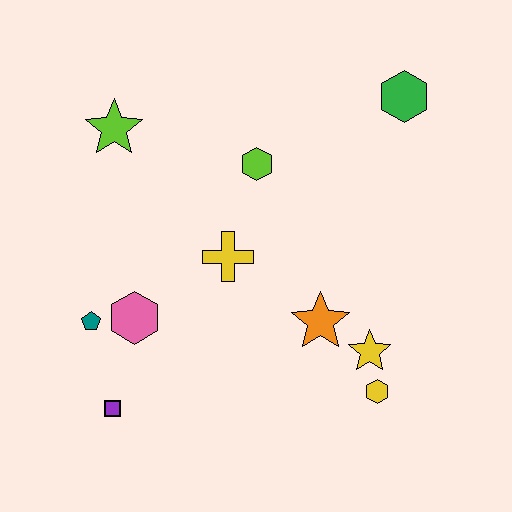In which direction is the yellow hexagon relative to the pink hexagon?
The yellow hexagon is to the right of the pink hexagon.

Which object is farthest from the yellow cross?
The green hexagon is farthest from the yellow cross.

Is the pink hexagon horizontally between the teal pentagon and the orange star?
Yes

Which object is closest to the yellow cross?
The lime hexagon is closest to the yellow cross.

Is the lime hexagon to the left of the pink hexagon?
No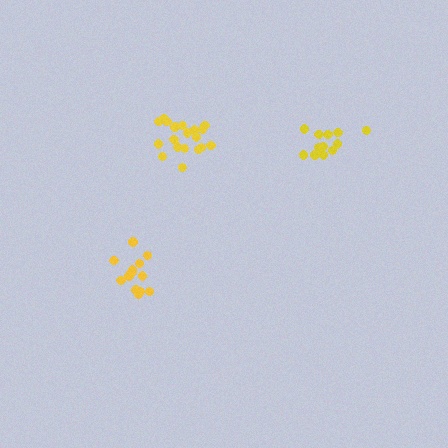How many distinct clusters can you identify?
There are 3 distinct clusters.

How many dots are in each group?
Group 1: 19 dots, Group 2: 13 dots, Group 3: 13 dots (45 total).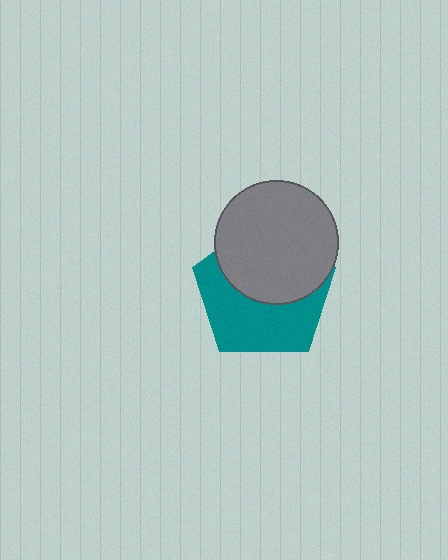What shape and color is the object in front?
The object in front is a gray circle.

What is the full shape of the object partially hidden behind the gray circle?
The partially hidden object is a teal pentagon.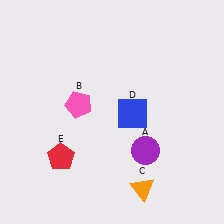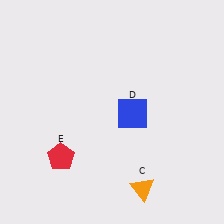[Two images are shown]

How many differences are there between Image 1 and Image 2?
There are 2 differences between the two images.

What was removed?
The purple circle (A), the pink pentagon (B) were removed in Image 2.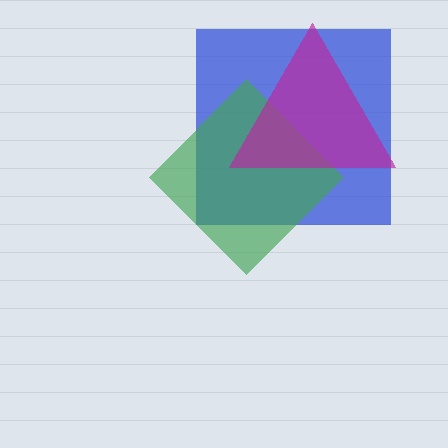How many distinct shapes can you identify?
There are 3 distinct shapes: a blue square, a green diamond, a magenta triangle.